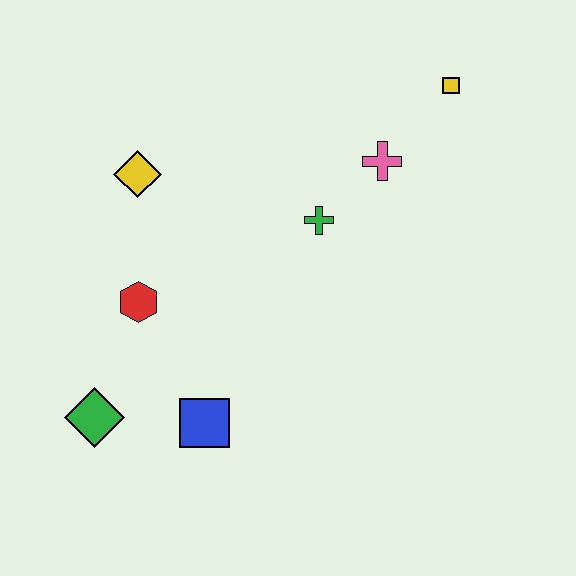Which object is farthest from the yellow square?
The green diamond is farthest from the yellow square.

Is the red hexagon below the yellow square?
Yes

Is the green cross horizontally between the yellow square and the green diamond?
Yes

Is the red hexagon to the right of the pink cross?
No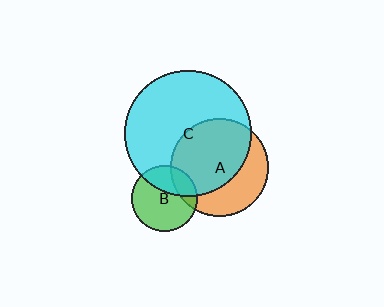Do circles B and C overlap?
Yes.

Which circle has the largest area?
Circle C (cyan).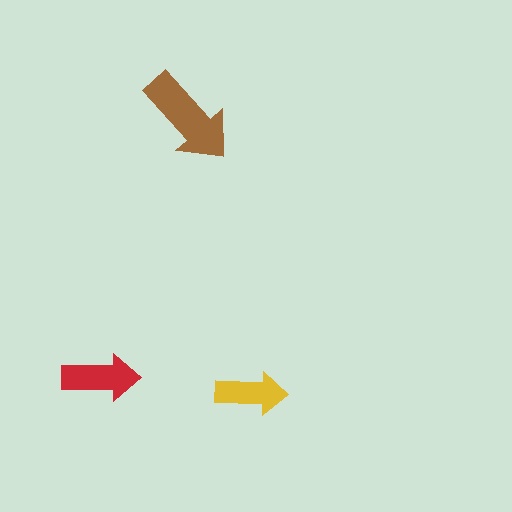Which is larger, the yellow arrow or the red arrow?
The red one.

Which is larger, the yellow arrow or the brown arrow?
The brown one.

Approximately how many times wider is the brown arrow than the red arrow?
About 1.5 times wider.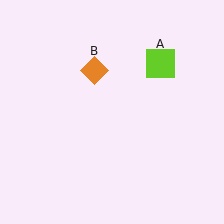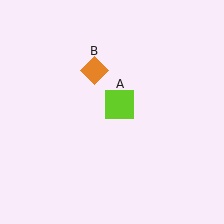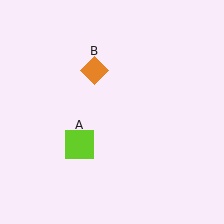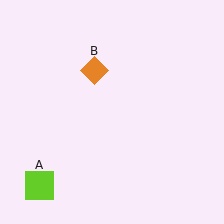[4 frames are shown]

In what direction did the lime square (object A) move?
The lime square (object A) moved down and to the left.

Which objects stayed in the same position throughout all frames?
Orange diamond (object B) remained stationary.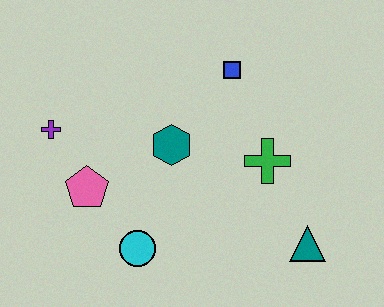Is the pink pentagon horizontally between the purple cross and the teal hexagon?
Yes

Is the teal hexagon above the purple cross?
No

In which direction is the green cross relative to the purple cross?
The green cross is to the right of the purple cross.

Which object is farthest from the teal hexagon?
The teal triangle is farthest from the teal hexagon.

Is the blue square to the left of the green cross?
Yes